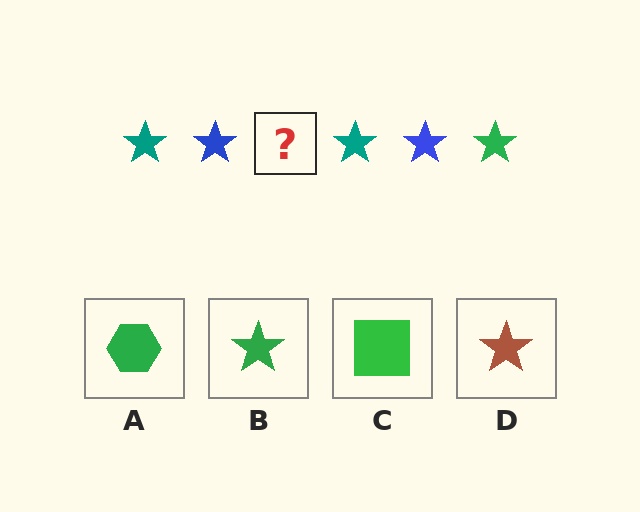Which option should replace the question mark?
Option B.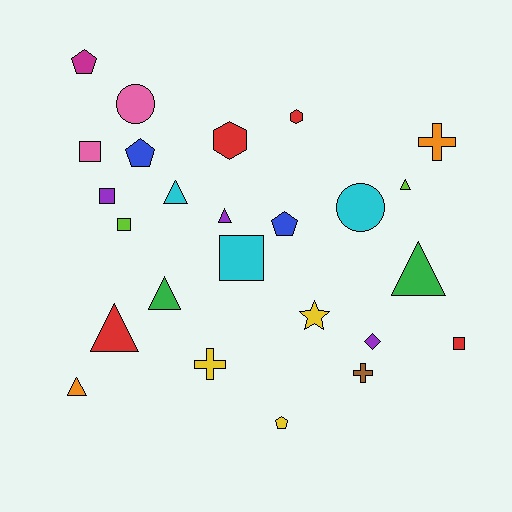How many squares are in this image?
There are 5 squares.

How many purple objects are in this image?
There are 3 purple objects.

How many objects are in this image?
There are 25 objects.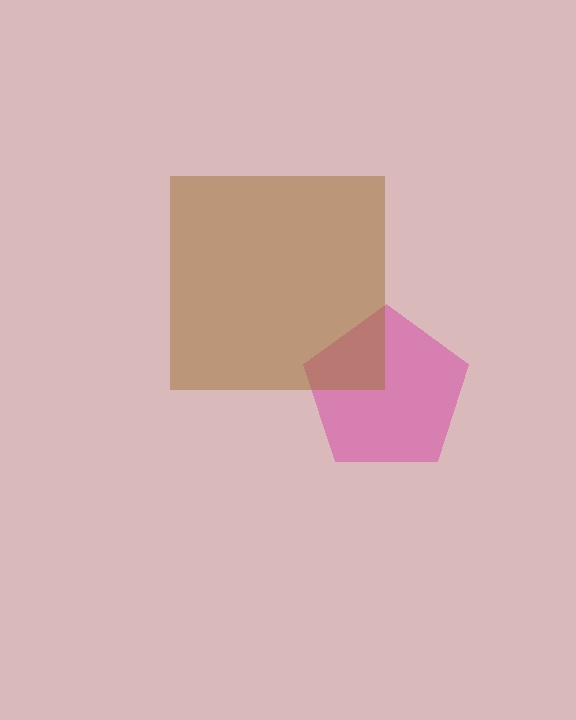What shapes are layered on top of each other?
The layered shapes are: a magenta pentagon, a brown square.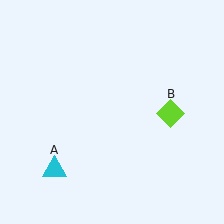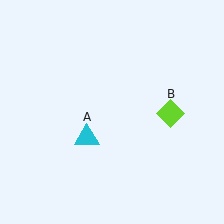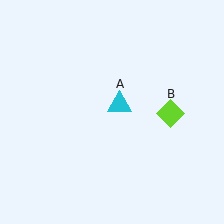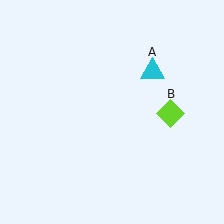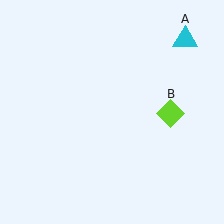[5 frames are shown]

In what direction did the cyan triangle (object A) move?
The cyan triangle (object A) moved up and to the right.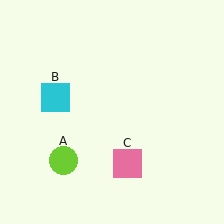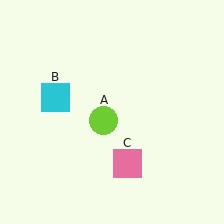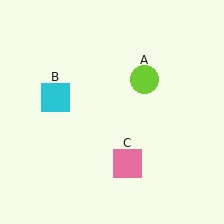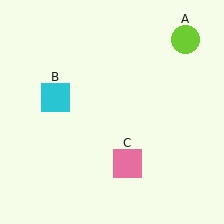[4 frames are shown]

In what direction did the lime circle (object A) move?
The lime circle (object A) moved up and to the right.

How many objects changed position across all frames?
1 object changed position: lime circle (object A).